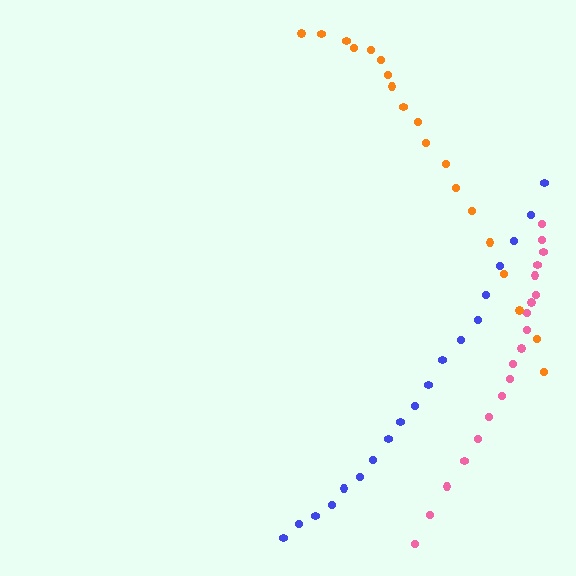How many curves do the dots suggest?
There are 3 distinct paths.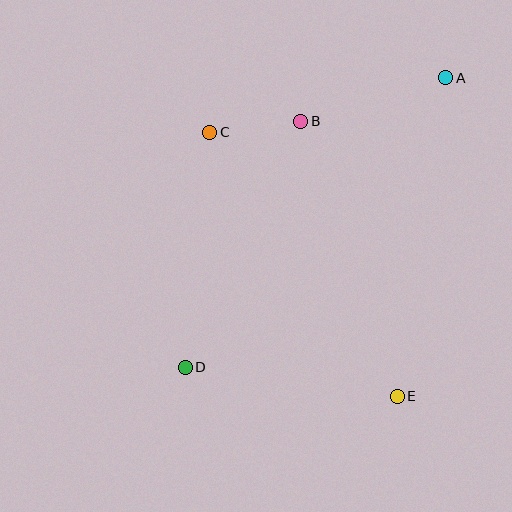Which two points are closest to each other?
Points B and C are closest to each other.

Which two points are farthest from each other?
Points A and D are farthest from each other.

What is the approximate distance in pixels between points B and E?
The distance between B and E is approximately 291 pixels.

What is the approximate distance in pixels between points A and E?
The distance between A and E is approximately 323 pixels.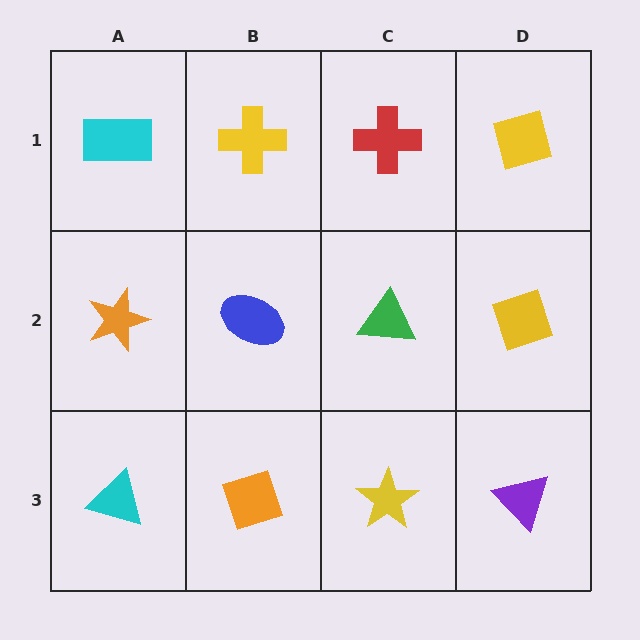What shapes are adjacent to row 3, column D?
A yellow diamond (row 2, column D), a yellow star (row 3, column C).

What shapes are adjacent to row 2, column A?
A cyan rectangle (row 1, column A), a cyan triangle (row 3, column A), a blue ellipse (row 2, column B).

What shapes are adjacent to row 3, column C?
A green triangle (row 2, column C), an orange diamond (row 3, column B), a purple triangle (row 3, column D).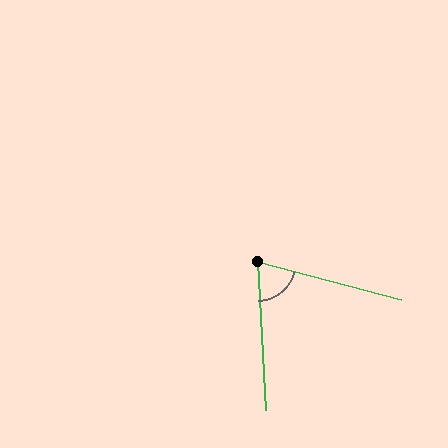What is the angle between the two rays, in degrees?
Approximately 72 degrees.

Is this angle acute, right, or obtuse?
It is acute.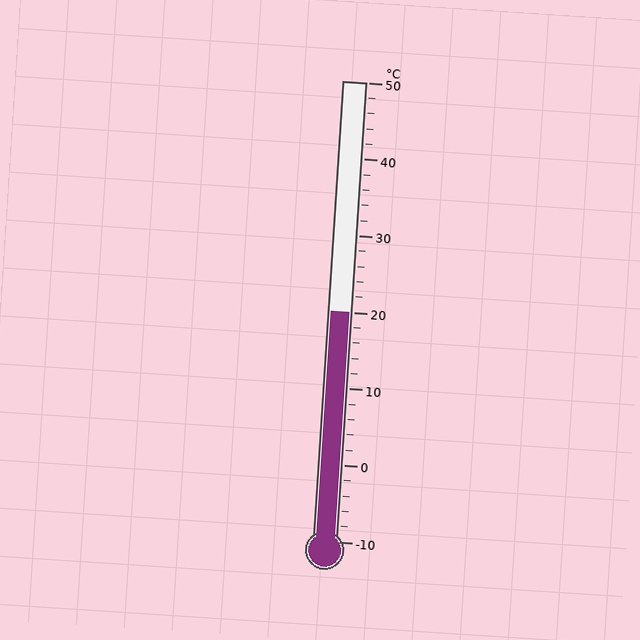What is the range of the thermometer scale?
The thermometer scale ranges from -10°C to 50°C.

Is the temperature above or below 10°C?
The temperature is above 10°C.